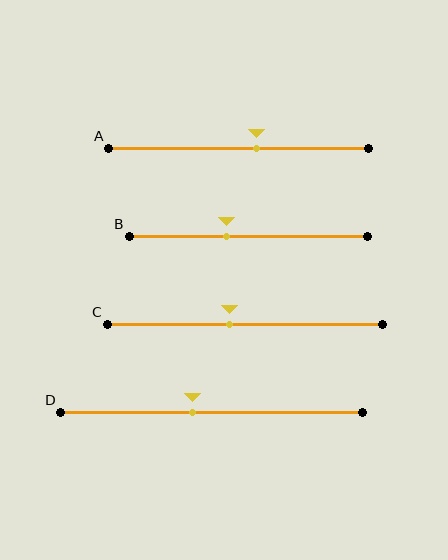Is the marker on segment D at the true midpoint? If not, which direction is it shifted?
No, the marker on segment D is shifted to the left by about 6% of the segment length.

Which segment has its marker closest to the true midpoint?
Segment C has its marker closest to the true midpoint.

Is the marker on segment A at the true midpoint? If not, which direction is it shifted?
No, the marker on segment A is shifted to the right by about 7% of the segment length.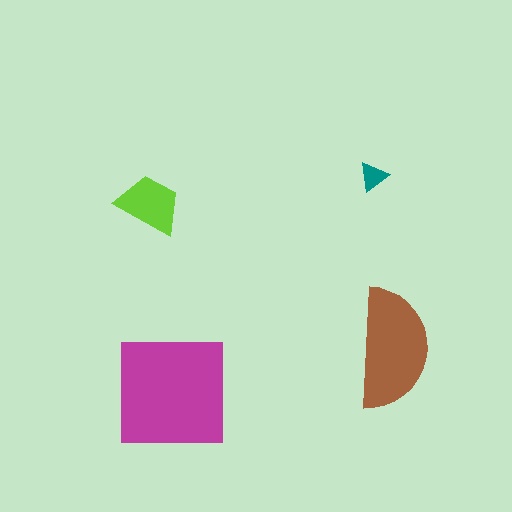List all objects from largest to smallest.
The magenta square, the brown semicircle, the lime trapezoid, the teal triangle.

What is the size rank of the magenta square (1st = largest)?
1st.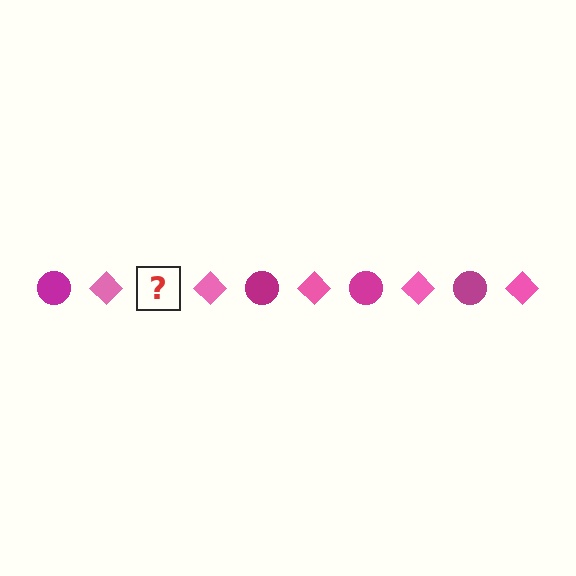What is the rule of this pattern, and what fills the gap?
The rule is that the pattern alternates between magenta circle and pink diamond. The gap should be filled with a magenta circle.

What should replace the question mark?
The question mark should be replaced with a magenta circle.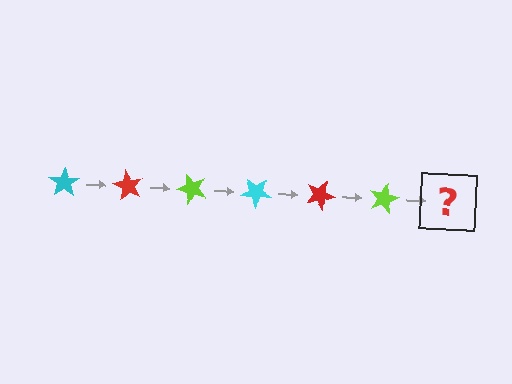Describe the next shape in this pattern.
It should be a cyan star, rotated 360 degrees from the start.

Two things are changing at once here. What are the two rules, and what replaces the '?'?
The two rules are that it rotates 60 degrees each step and the color cycles through cyan, red, and lime. The '?' should be a cyan star, rotated 360 degrees from the start.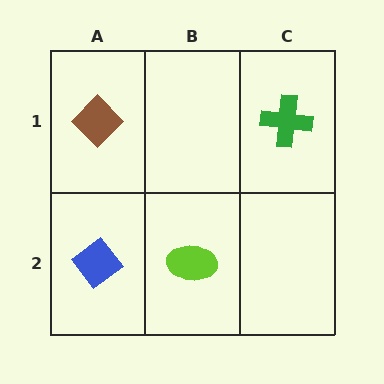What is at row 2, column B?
A lime ellipse.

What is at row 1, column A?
A brown diamond.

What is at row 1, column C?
A green cross.